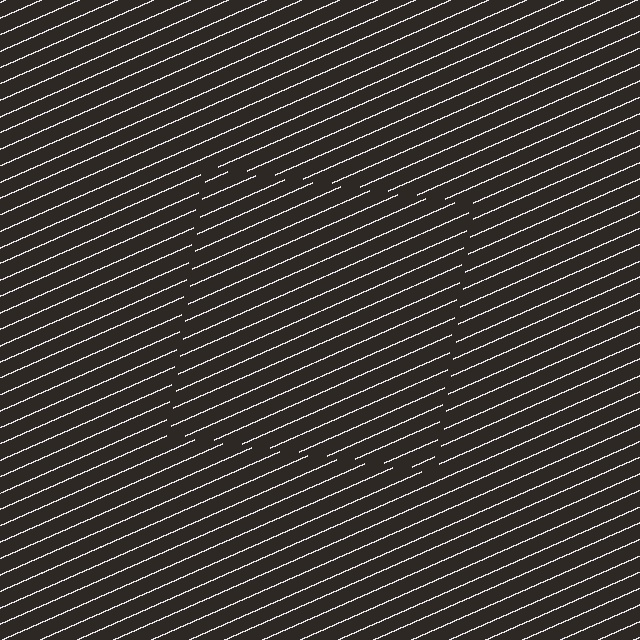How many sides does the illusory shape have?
4 sides — the line-ends trace a square.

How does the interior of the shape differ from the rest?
The interior of the shape contains the same grating, shifted by half a period — the contour is defined by the phase discontinuity where line-ends from the inner and outer gratings abut.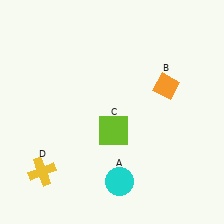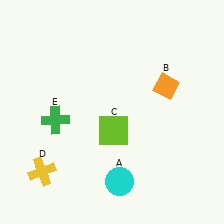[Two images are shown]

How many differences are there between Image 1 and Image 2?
There is 1 difference between the two images.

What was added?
A green cross (E) was added in Image 2.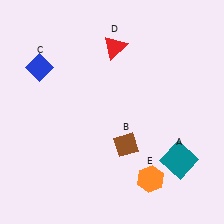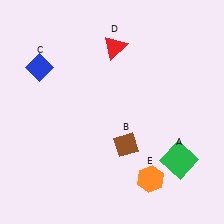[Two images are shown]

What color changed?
The square (A) changed from teal in Image 1 to green in Image 2.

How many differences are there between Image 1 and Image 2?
There is 1 difference between the two images.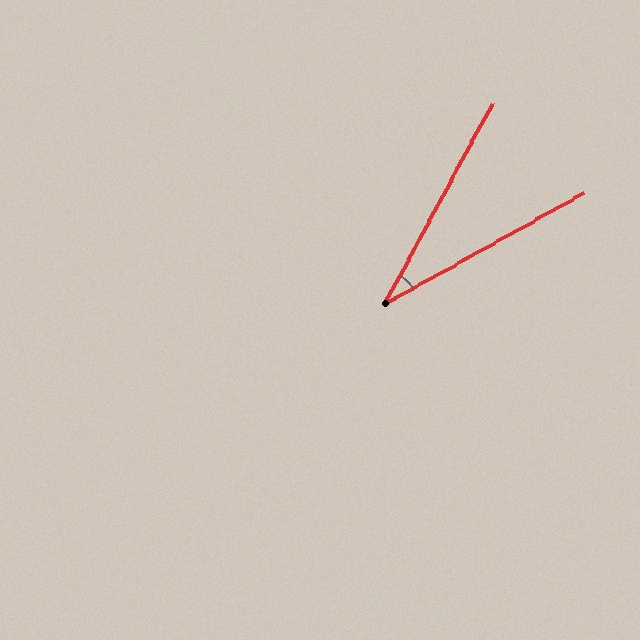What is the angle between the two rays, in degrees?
Approximately 32 degrees.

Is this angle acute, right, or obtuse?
It is acute.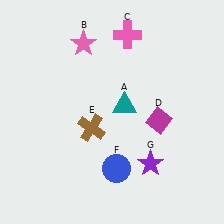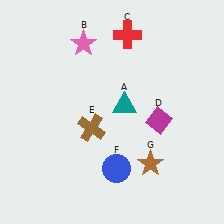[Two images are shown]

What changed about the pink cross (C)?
In Image 1, C is pink. In Image 2, it changed to red.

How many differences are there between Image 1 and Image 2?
There are 2 differences between the two images.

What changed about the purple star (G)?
In Image 1, G is purple. In Image 2, it changed to brown.